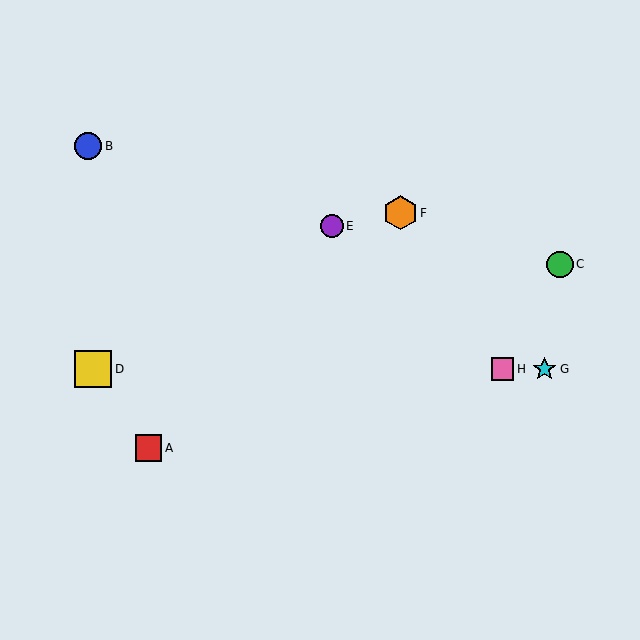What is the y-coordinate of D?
Object D is at y≈369.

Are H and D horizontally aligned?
Yes, both are at y≈369.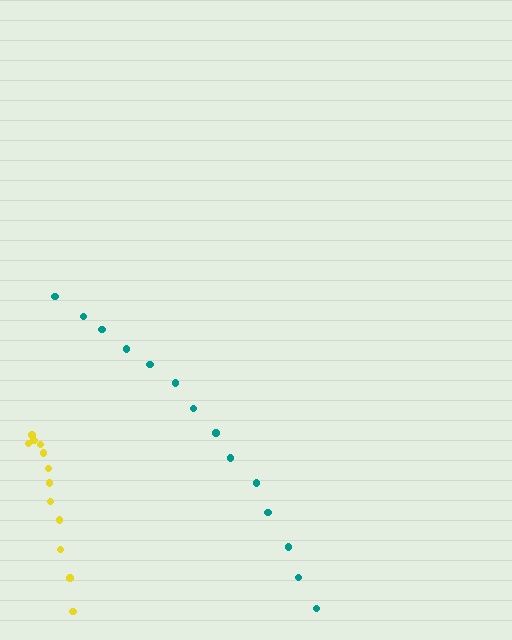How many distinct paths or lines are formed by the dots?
There are 2 distinct paths.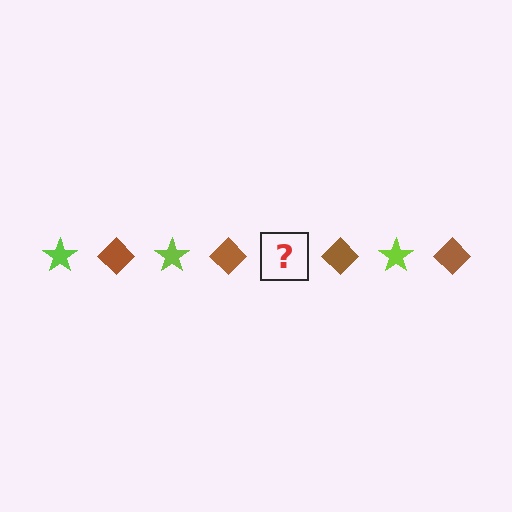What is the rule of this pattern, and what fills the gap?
The rule is that the pattern alternates between lime star and brown diamond. The gap should be filled with a lime star.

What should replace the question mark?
The question mark should be replaced with a lime star.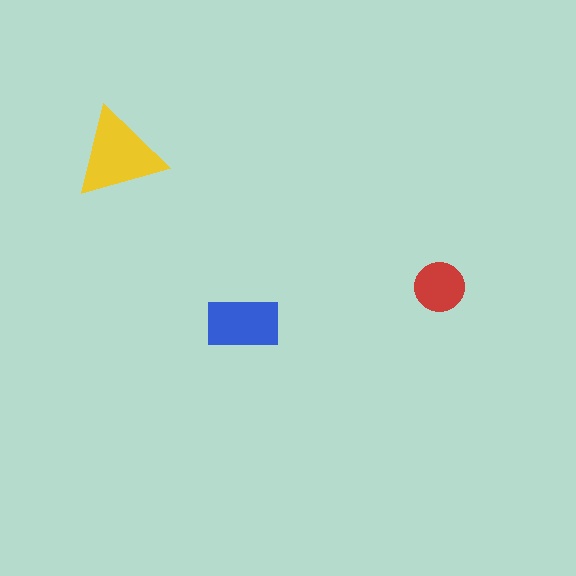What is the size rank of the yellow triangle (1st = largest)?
1st.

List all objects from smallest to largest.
The red circle, the blue rectangle, the yellow triangle.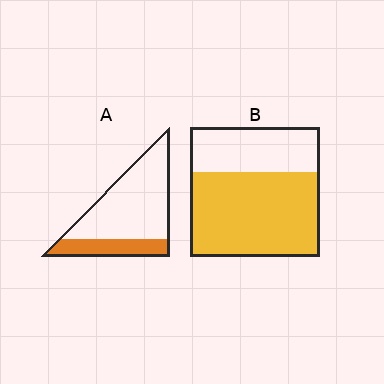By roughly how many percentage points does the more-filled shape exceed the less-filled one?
By roughly 40 percentage points (B over A).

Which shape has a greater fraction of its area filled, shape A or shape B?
Shape B.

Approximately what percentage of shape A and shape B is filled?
A is approximately 25% and B is approximately 65%.